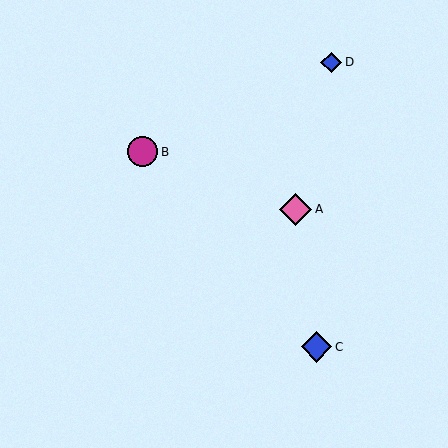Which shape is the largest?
The pink diamond (labeled A) is the largest.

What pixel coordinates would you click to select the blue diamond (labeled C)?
Click at (317, 347) to select the blue diamond C.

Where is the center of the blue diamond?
The center of the blue diamond is at (317, 347).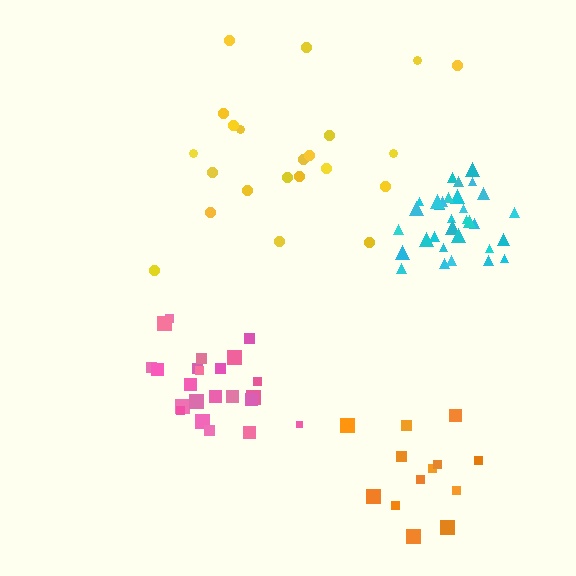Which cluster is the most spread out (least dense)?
Yellow.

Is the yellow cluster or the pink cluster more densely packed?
Pink.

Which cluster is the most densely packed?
Cyan.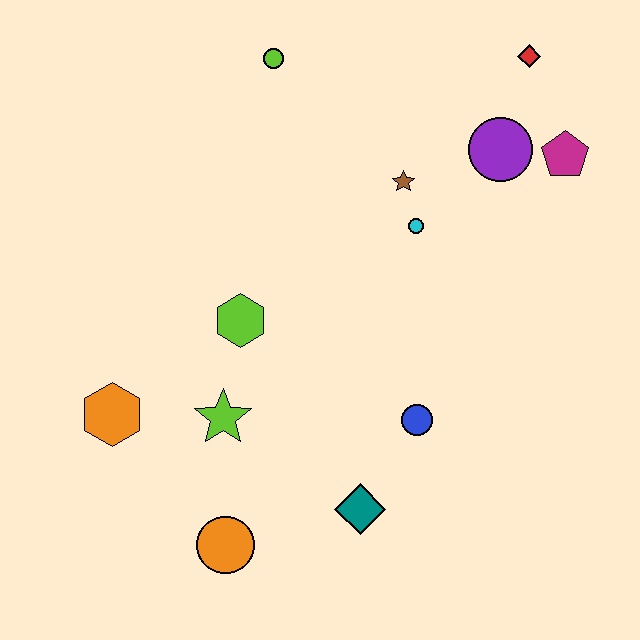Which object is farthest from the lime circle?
The orange circle is farthest from the lime circle.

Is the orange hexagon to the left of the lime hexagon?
Yes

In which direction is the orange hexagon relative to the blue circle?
The orange hexagon is to the left of the blue circle.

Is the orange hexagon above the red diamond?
No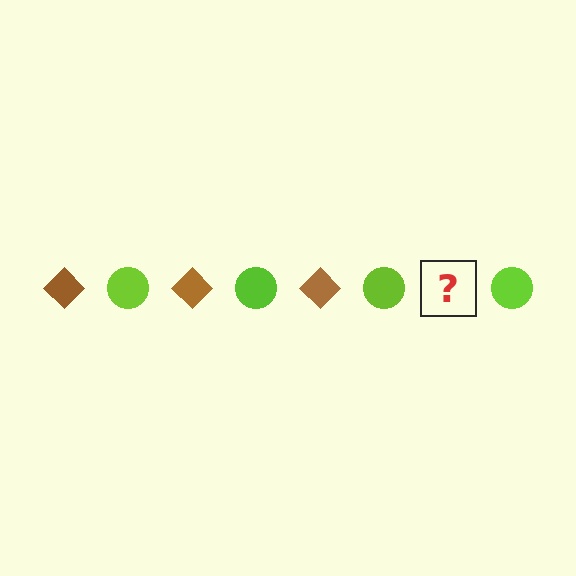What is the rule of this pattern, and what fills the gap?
The rule is that the pattern alternates between brown diamond and lime circle. The gap should be filled with a brown diamond.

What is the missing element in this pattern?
The missing element is a brown diamond.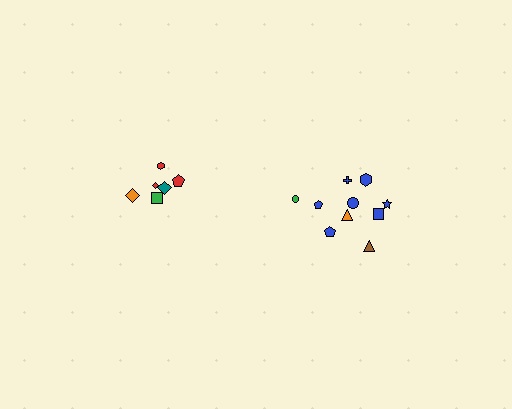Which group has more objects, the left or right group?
The right group.